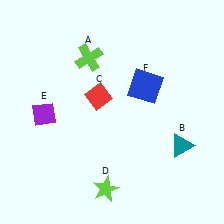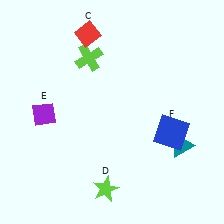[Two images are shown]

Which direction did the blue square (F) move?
The blue square (F) moved down.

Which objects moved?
The objects that moved are: the red diamond (C), the blue square (F).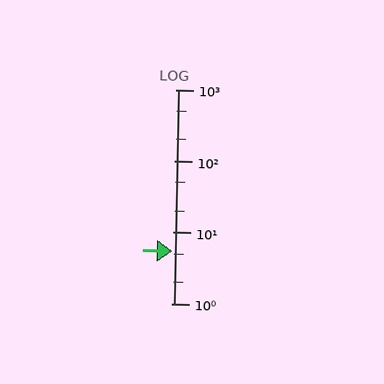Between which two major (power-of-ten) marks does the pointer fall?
The pointer is between 1 and 10.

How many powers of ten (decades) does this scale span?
The scale spans 3 decades, from 1 to 1000.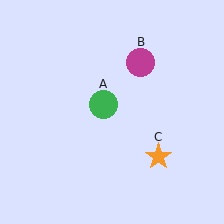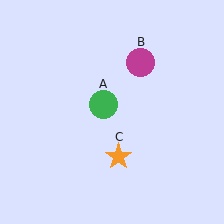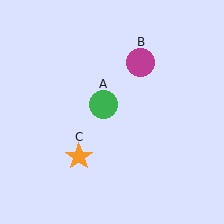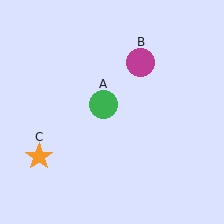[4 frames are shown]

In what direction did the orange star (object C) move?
The orange star (object C) moved left.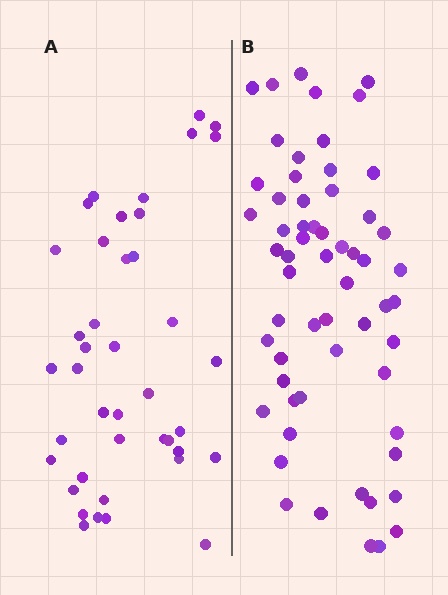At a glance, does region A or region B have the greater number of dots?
Region B (the right region) has more dots.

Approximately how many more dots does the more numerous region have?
Region B has approximately 20 more dots than region A.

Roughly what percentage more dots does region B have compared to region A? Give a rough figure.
About 45% more.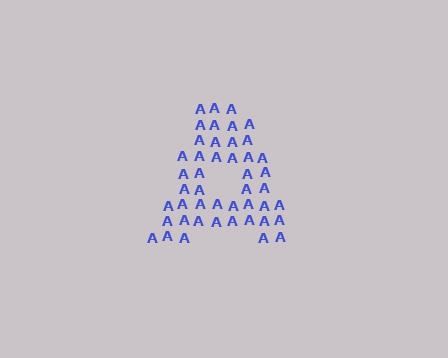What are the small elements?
The small elements are letter A's.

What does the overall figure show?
The overall figure shows the letter A.